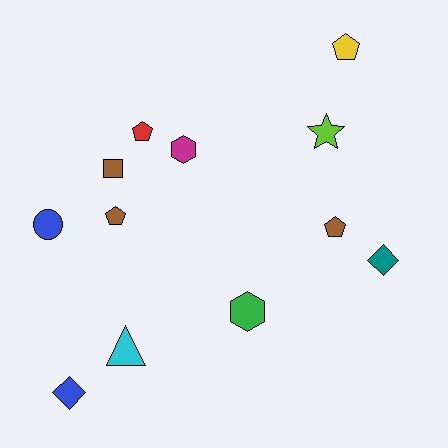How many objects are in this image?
There are 12 objects.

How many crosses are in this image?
There are no crosses.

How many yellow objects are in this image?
There is 1 yellow object.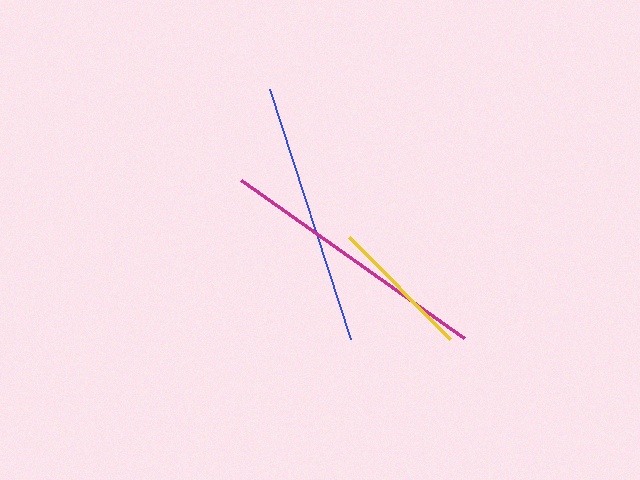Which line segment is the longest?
The magenta line is the longest at approximately 274 pixels.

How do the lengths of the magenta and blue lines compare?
The magenta and blue lines are approximately the same length.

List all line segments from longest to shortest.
From longest to shortest: magenta, blue, yellow.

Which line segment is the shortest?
The yellow line is the shortest at approximately 143 pixels.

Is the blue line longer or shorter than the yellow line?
The blue line is longer than the yellow line.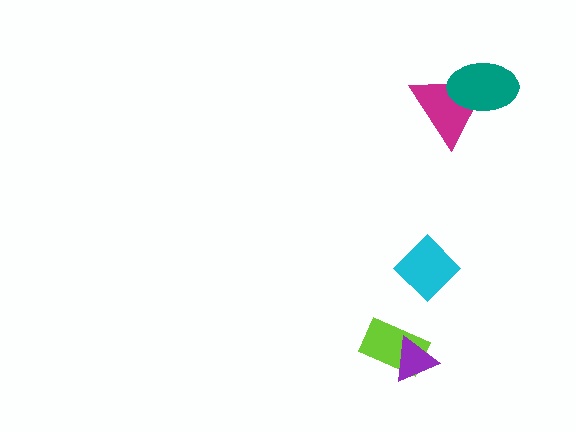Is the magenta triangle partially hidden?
Yes, it is partially covered by another shape.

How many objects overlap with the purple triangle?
1 object overlaps with the purple triangle.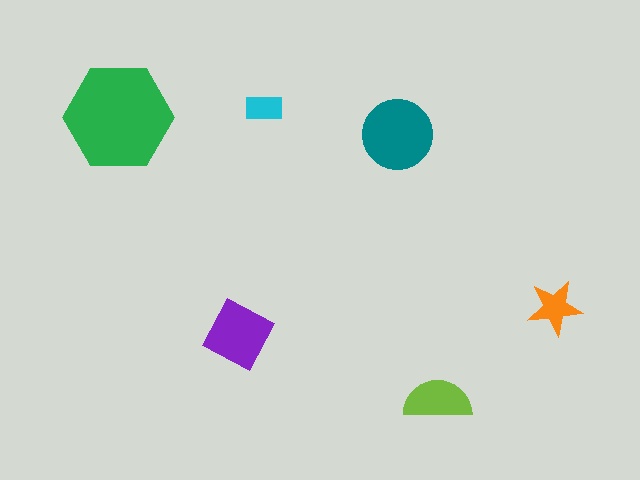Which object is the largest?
The green hexagon.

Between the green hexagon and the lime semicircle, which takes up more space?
The green hexagon.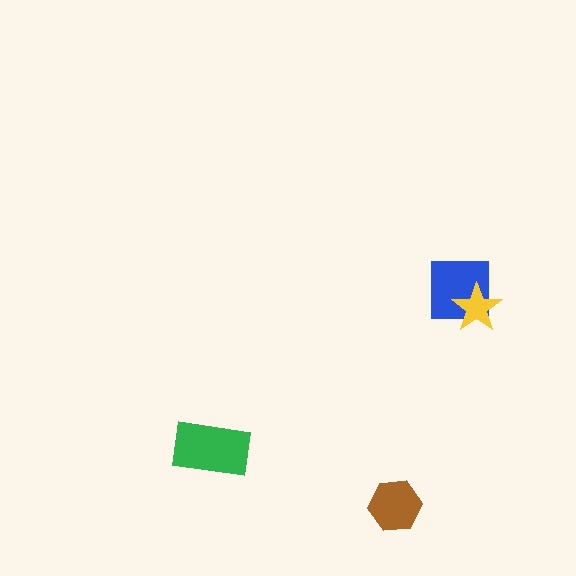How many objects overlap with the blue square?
1 object overlaps with the blue square.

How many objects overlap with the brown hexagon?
0 objects overlap with the brown hexagon.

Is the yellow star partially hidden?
No, no other shape covers it.